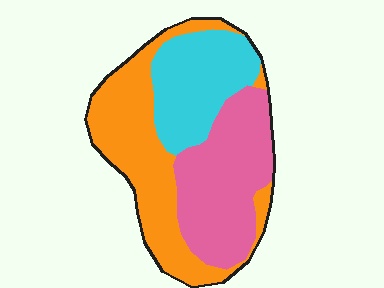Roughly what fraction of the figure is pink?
Pink takes up between a quarter and a half of the figure.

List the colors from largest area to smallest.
From largest to smallest: orange, pink, cyan.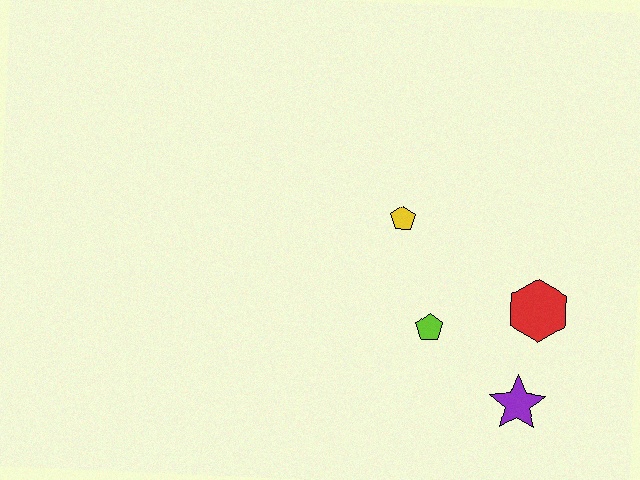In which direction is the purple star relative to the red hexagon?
The purple star is below the red hexagon.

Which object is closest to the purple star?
The red hexagon is closest to the purple star.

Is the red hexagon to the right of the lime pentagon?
Yes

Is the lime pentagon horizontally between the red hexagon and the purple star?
No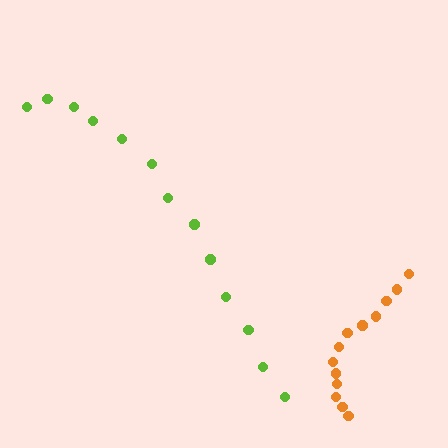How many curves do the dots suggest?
There are 2 distinct paths.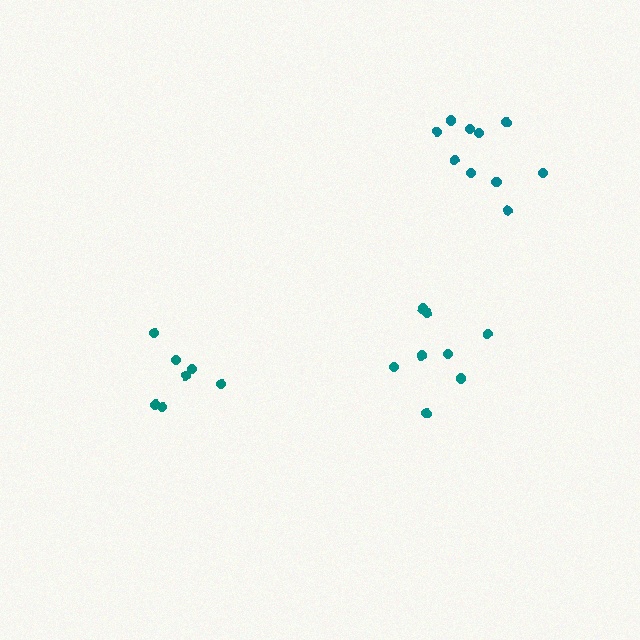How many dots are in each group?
Group 1: 7 dots, Group 2: 8 dots, Group 3: 10 dots (25 total).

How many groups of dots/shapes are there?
There are 3 groups.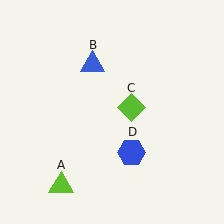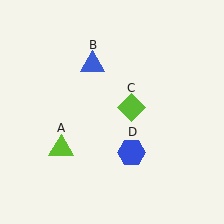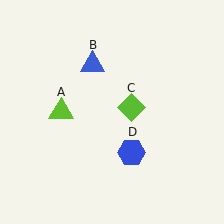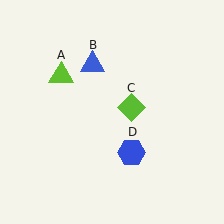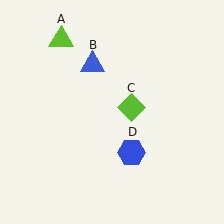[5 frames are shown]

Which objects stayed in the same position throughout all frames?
Blue triangle (object B) and lime diamond (object C) and blue hexagon (object D) remained stationary.